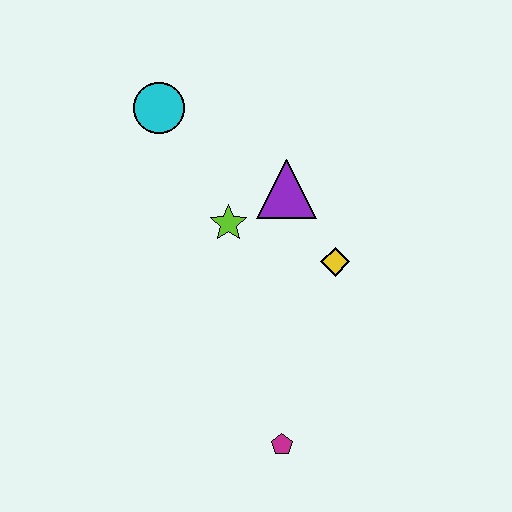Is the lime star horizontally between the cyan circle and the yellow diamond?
Yes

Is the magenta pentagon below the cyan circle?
Yes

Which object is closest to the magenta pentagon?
The yellow diamond is closest to the magenta pentagon.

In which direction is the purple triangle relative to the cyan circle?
The purple triangle is to the right of the cyan circle.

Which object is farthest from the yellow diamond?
The cyan circle is farthest from the yellow diamond.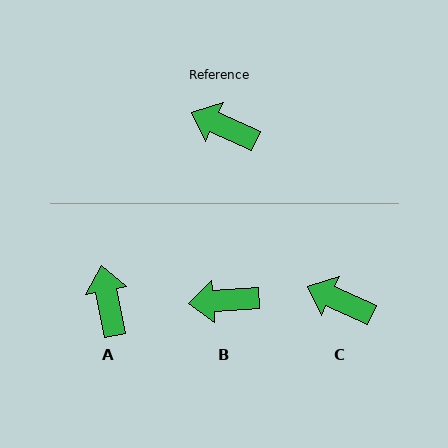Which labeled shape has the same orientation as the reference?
C.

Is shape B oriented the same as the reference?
No, it is off by about 28 degrees.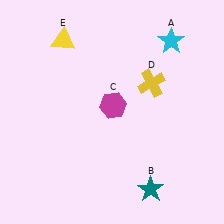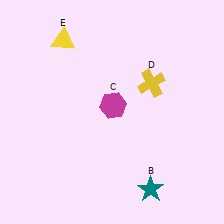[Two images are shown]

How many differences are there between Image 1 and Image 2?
There is 1 difference between the two images.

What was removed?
The cyan star (A) was removed in Image 2.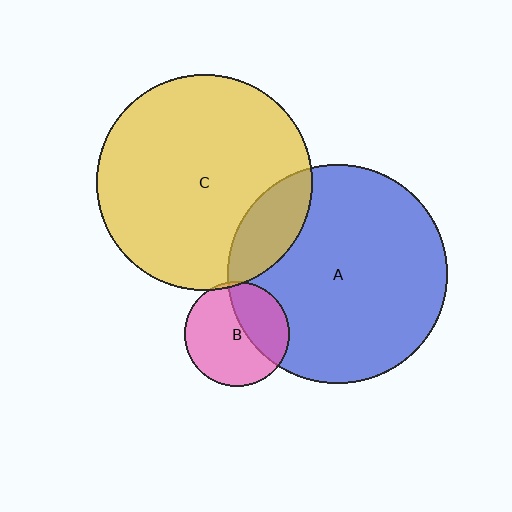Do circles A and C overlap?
Yes.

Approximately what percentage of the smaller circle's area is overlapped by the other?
Approximately 15%.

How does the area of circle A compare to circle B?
Approximately 4.4 times.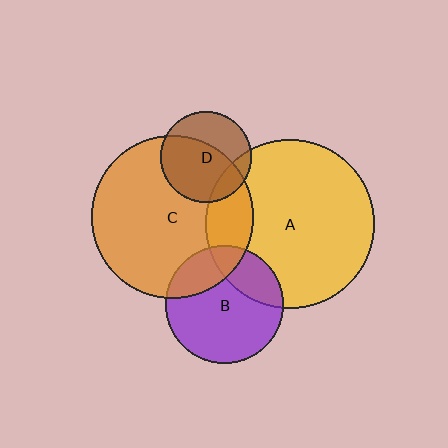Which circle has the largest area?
Circle A (yellow).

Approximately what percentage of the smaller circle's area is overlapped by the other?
Approximately 20%.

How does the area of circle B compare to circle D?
Approximately 1.7 times.